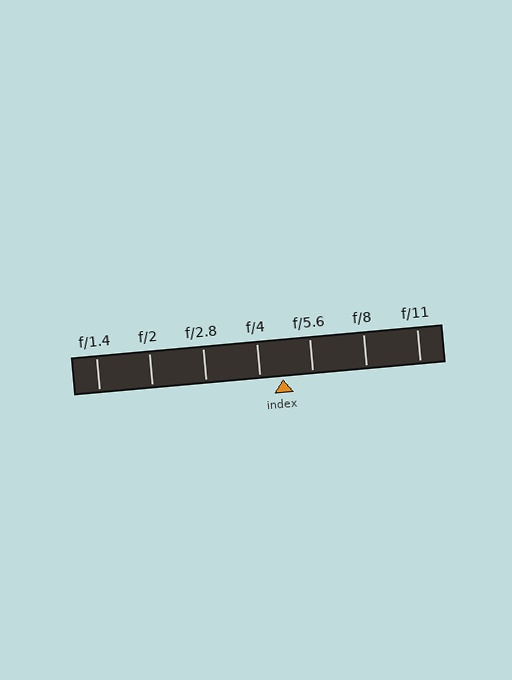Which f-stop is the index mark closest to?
The index mark is closest to f/4.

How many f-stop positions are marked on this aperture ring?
There are 7 f-stop positions marked.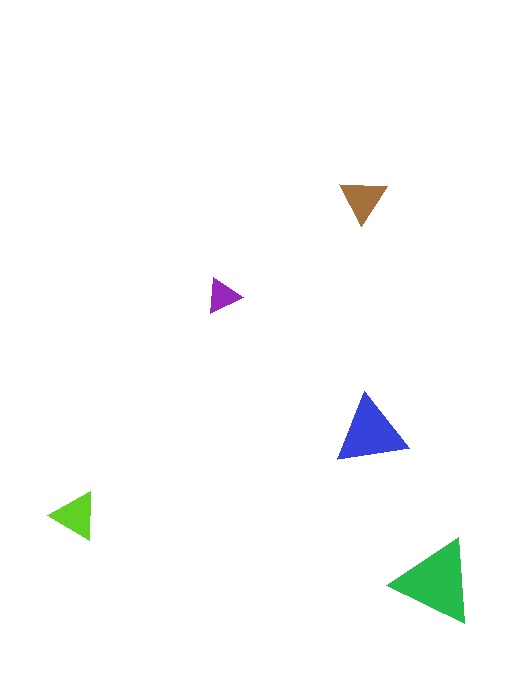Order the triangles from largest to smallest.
the green one, the blue one, the lime one, the brown one, the purple one.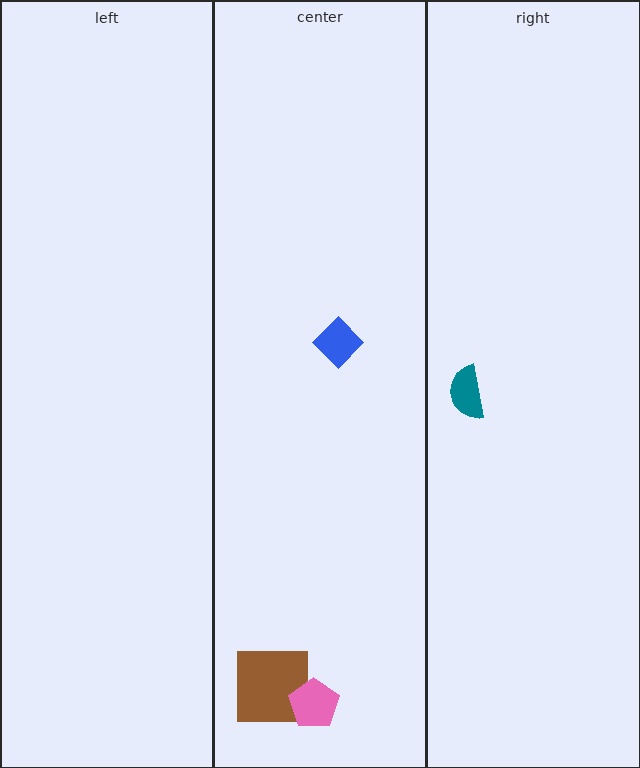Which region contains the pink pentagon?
The center region.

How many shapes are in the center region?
3.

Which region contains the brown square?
The center region.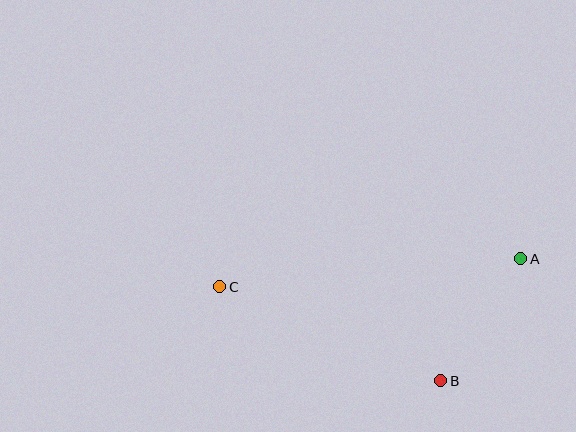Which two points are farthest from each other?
Points A and C are farthest from each other.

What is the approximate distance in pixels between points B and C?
The distance between B and C is approximately 240 pixels.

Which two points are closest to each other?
Points A and B are closest to each other.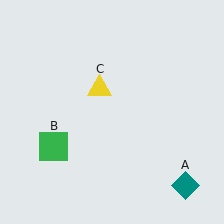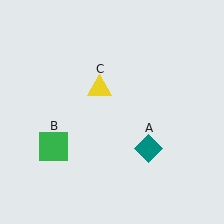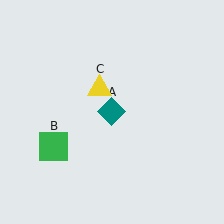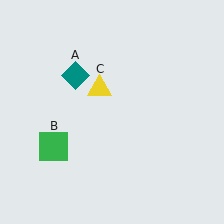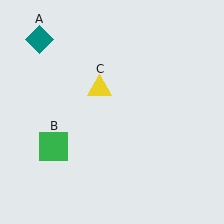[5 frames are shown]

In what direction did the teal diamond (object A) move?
The teal diamond (object A) moved up and to the left.